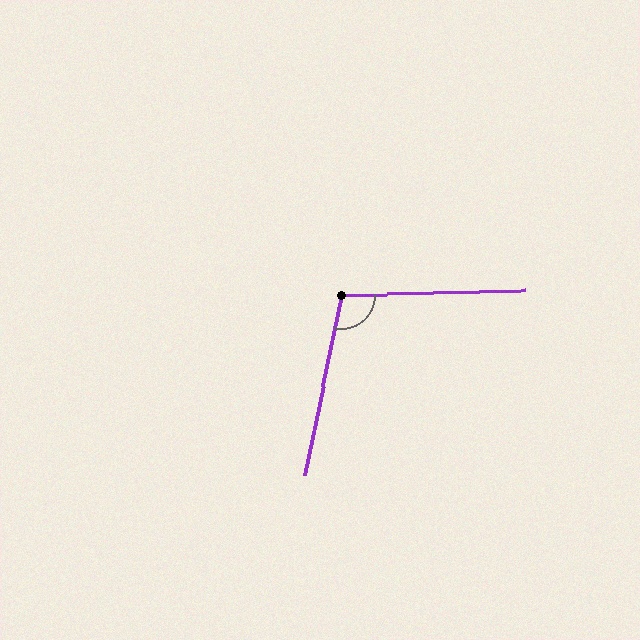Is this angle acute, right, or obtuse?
It is obtuse.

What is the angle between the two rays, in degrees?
Approximately 103 degrees.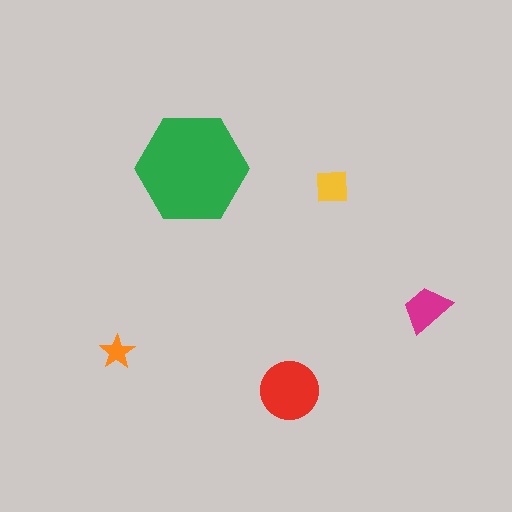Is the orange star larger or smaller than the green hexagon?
Smaller.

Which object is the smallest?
The orange star.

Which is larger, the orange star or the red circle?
The red circle.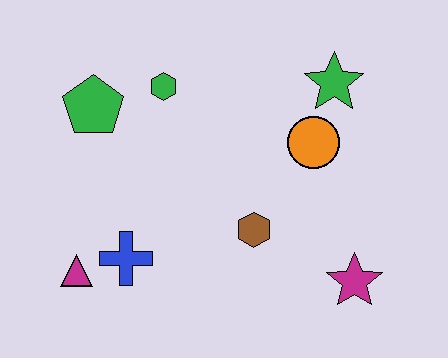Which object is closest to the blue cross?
The magenta triangle is closest to the blue cross.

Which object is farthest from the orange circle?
The magenta triangle is farthest from the orange circle.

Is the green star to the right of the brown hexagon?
Yes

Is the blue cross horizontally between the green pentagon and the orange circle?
Yes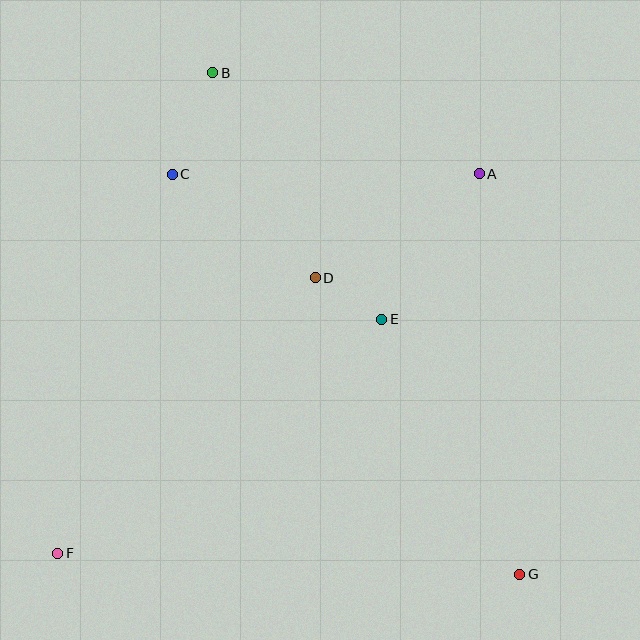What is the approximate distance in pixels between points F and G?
The distance between F and G is approximately 463 pixels.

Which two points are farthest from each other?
Points B and G are farthest from each other.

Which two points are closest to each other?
Points D and E are closest to each other.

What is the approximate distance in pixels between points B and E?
The distance between B and E is approximately 299 pixels.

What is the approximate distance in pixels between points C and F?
The distance between C and F is approximately 396 pixels.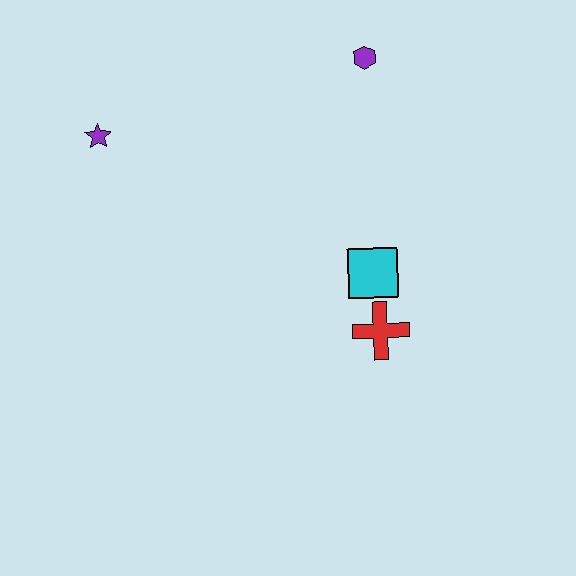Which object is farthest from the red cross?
The purple star is farthest from the red cross.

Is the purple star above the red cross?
Yes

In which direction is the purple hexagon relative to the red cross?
The purple hexagon is above the red cross.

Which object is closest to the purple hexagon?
The cyan square is closest to the purple hexagon.